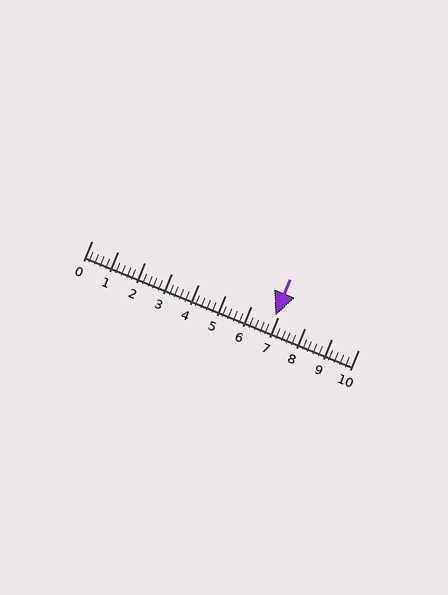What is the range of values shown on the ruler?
The ruler shows values from 0 to 10.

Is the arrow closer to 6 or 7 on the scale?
The arrow is closer to 7.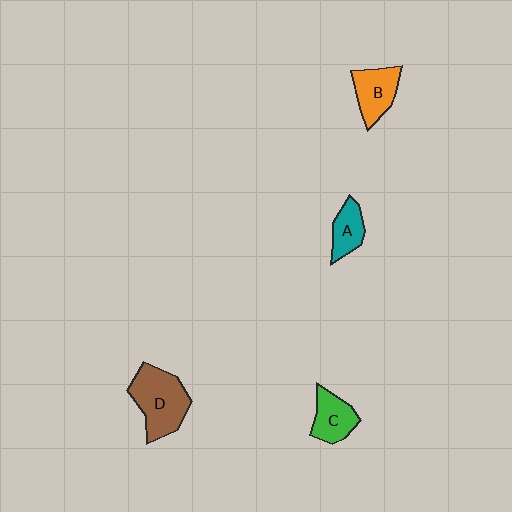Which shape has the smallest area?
Shape A (teal).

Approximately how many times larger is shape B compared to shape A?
Approximately 1.3 times.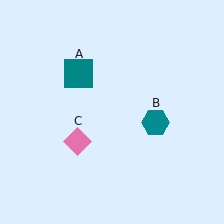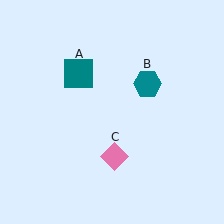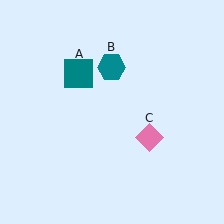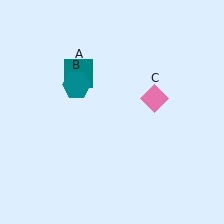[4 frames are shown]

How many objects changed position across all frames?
2 objects changed position: teal hexagon (object B), pink diamond (object C).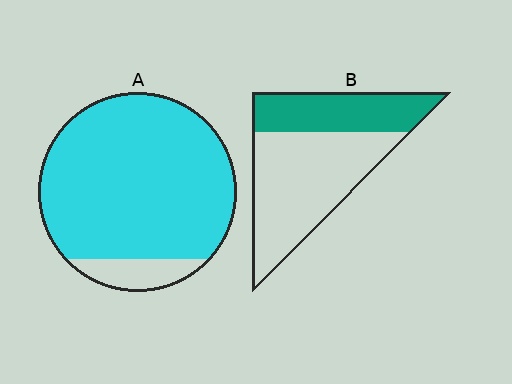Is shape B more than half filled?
No.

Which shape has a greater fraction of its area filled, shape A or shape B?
Shape A.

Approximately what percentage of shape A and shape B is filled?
A is approximately 90% and B is approximately 35%.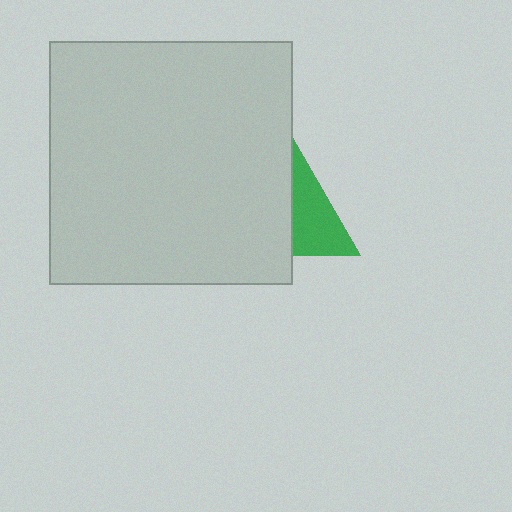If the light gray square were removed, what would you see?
You would see the complete green triangle.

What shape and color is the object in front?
The object in front is a light gray square.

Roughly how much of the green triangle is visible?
About half of it is visible (roughly 49%).